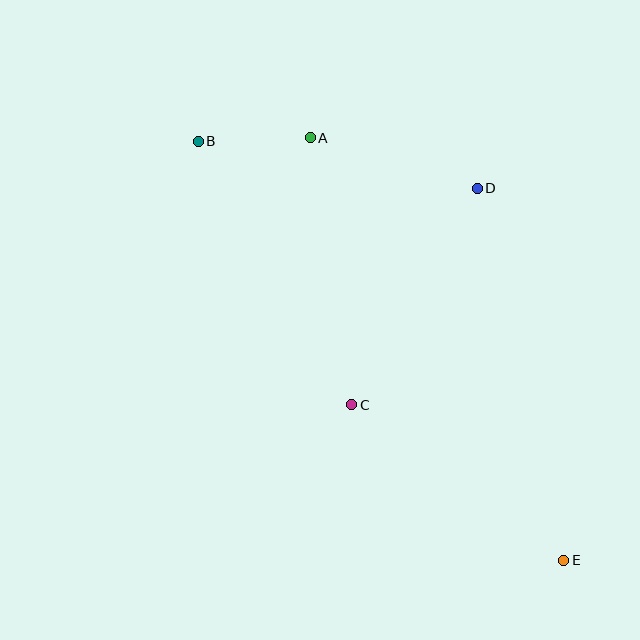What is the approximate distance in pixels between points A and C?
The distance between A and C is approximately 270 pixels.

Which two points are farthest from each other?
Points B and E are farthest from each other.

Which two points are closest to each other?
Points A and B are closest to each other.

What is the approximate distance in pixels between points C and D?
The distance between C and D is approximately 250 pixels.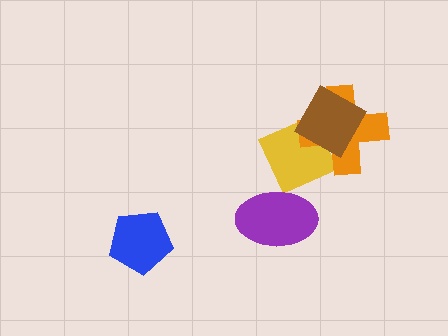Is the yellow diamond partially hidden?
Yes, it is partially covered by another shape.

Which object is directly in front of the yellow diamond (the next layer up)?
The orange cross is directly in front of the yellow diamond.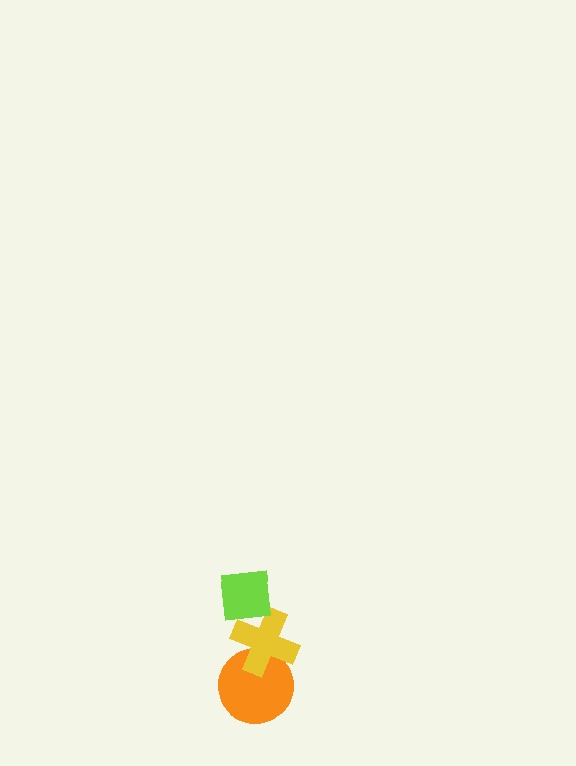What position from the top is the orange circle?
The orange circle is 3rd from the top.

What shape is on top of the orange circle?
The yellow cross is on top of the orange circle.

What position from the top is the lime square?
The lime square is 1st from the top.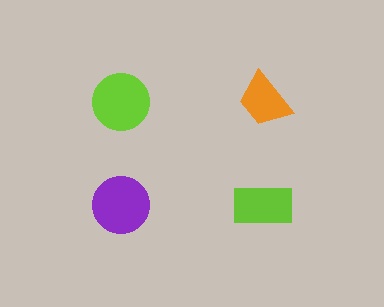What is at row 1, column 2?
An orange trapezoid.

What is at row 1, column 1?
A lime circle.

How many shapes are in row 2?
2 shapes.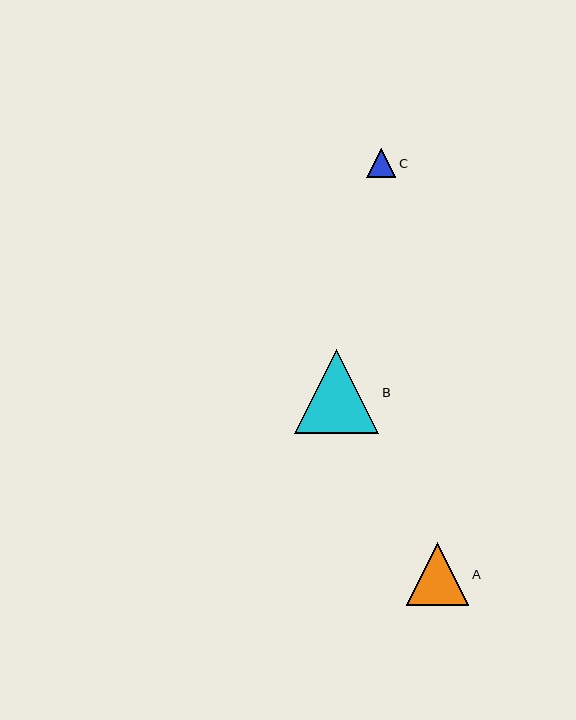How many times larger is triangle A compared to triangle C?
Triangle A is approximately 2.1 times the size of triangle C.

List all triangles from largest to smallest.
From largest to smallest: B, A, C.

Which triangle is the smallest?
Triangle C is the smallest with a size of approximately 30 pixels.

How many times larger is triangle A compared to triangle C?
Triangle A is approximately 2.1 times the size of triangle C.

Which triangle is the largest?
Triangle B is the largest with a size of approximately 84 pixels.